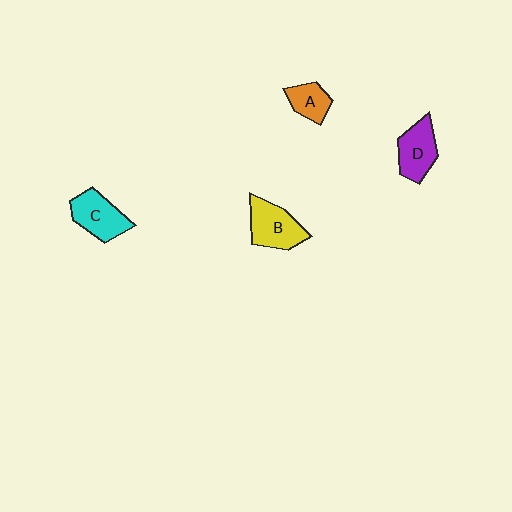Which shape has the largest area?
Shape B (yellow).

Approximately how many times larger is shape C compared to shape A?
Approximately 1.5 times.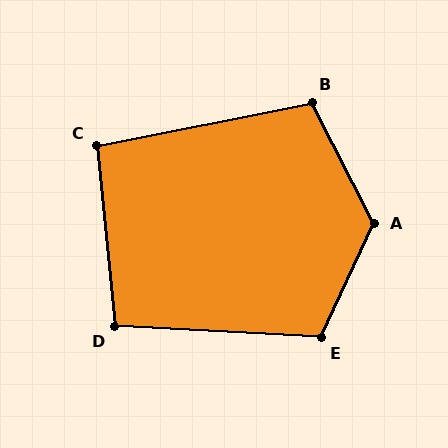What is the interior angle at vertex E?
Approximately 112 degrees (obtuse).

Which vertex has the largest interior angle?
A, at approximately 128 degrees.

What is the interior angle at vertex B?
Approximately 106 degrees (obtuse).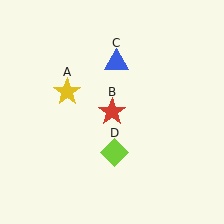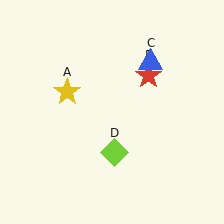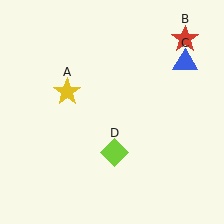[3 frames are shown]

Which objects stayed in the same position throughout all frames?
Yellow star (object A) and lime diamond (object D) remained stationary.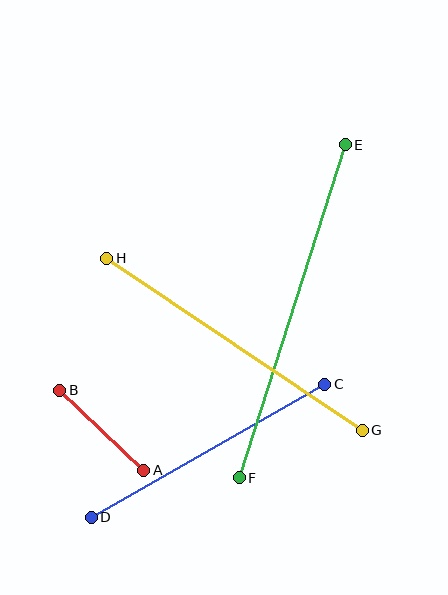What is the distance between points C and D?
The distance is approximately 268 pixels.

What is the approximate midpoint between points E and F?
The midpoint is at approximately (292, 311) pixels.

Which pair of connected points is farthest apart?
Points E and F are farthest apart.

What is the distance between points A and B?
The distance is approximately 116 pixels.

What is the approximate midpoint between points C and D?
The midpoint is at approximately (208, 451) pixels.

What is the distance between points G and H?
The distance is approximately 308 pixels.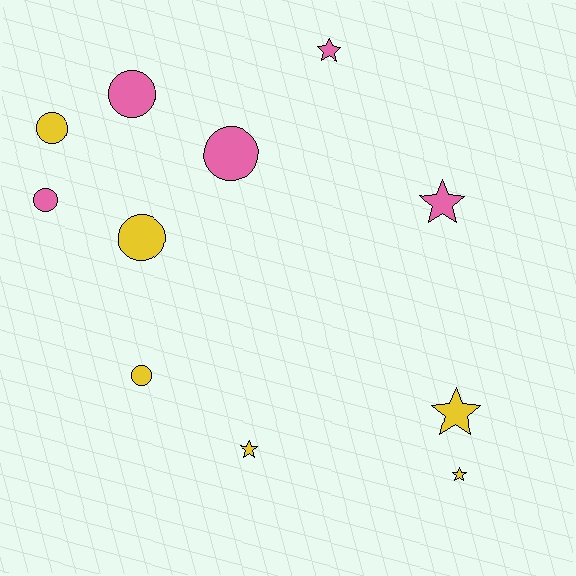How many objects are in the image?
There are 11 objects.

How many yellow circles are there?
There are 3 yellow circles.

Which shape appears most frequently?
Circle, with 6 objects.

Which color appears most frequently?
Yellow, with 6 objects.